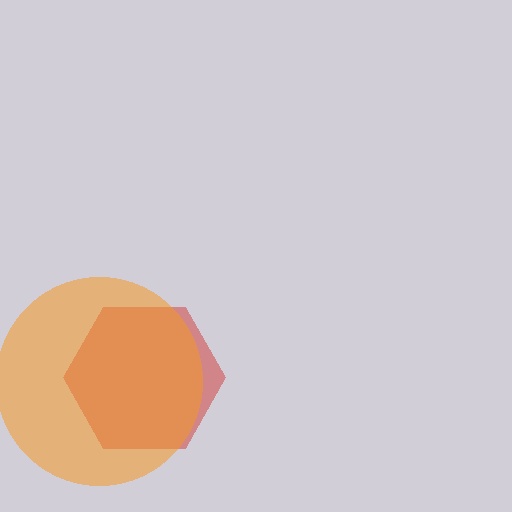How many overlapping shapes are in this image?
There are 2 overlapping shapes in the image.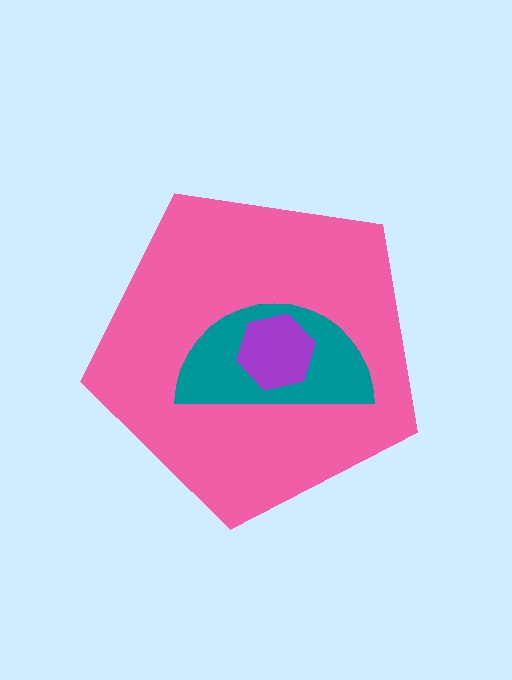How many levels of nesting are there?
3.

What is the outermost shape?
The pink pentagon.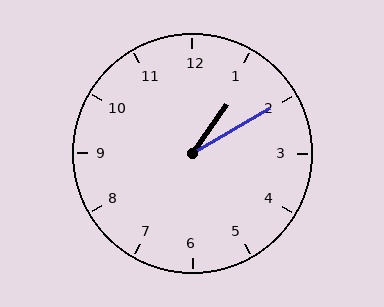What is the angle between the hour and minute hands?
Approximately 25 degrees.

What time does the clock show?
1:10.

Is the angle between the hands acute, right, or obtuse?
It is acute.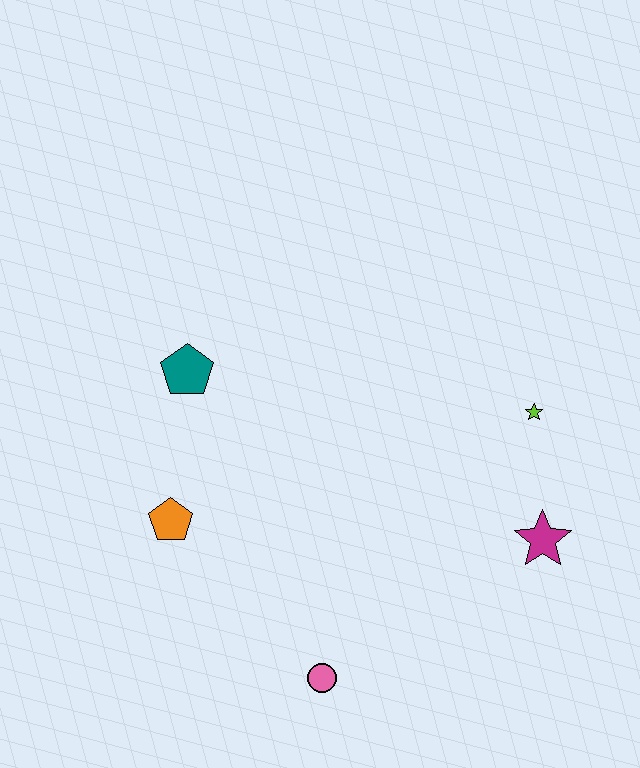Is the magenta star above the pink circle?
Yes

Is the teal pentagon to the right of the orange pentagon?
Yes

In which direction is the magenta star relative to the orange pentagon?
The magenta star is to the right of the orange pentagon.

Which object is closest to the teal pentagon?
The orange pentagon is closest to the teal pentagon.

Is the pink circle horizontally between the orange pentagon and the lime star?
Yes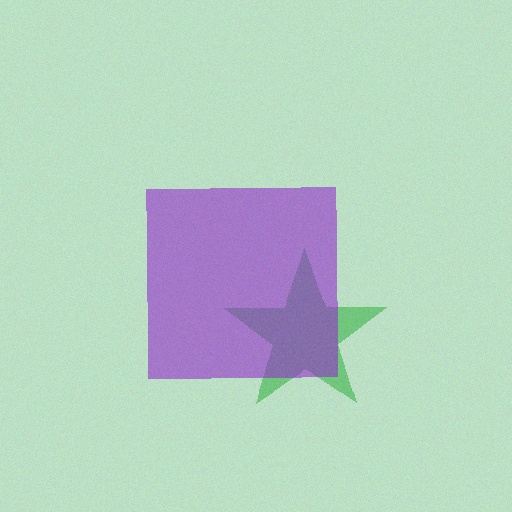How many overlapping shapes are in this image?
There are 2 overlapping shapes in the image.